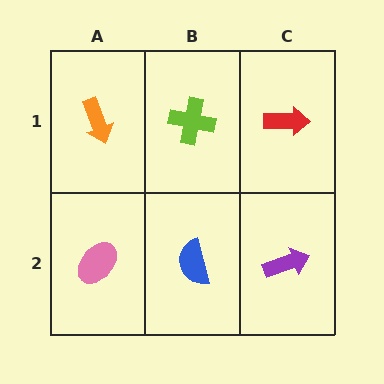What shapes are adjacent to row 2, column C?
A red arrow (row 1, column C), a blue semicircle (row 2, column B).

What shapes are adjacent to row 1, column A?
A pink ellipse (row 2, column A), a lime cross (row 1, column B).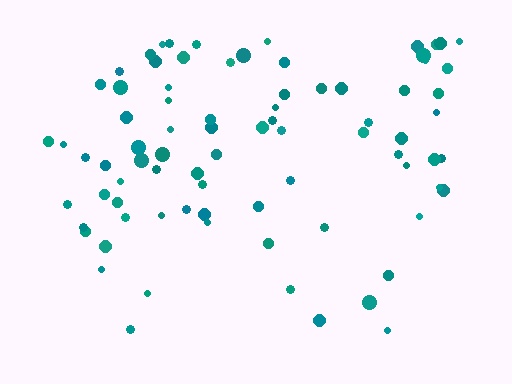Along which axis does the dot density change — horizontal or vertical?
Vertical.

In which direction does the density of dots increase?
From bottom to top, with the top side densest.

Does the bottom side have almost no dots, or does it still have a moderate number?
Still a moderate number, just noticeably fewer than the top.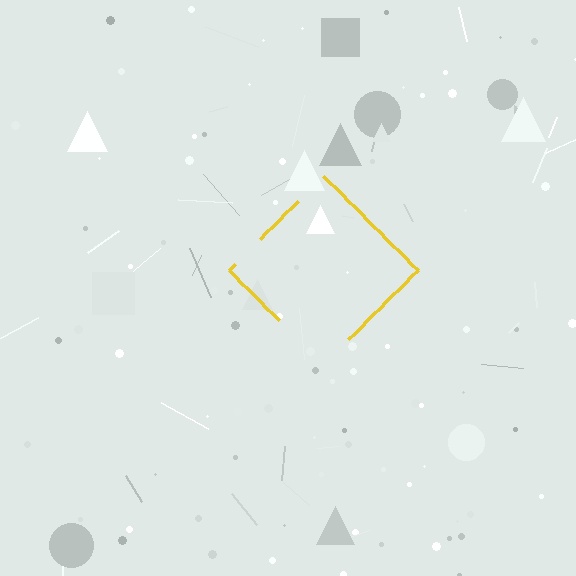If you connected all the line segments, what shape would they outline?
They would outline a diamond.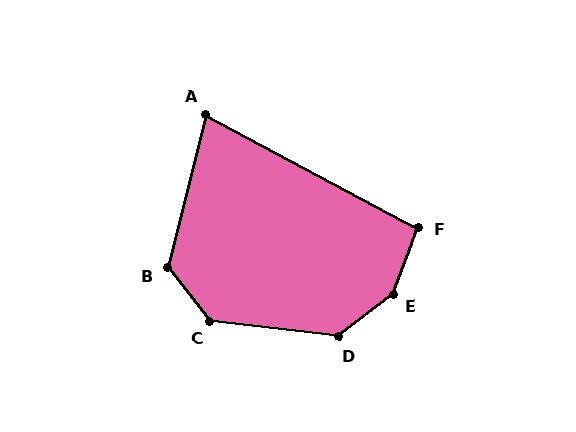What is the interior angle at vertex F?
Approximately 97 degrees (obtuse).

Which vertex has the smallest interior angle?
A, at approximately 76 degrees.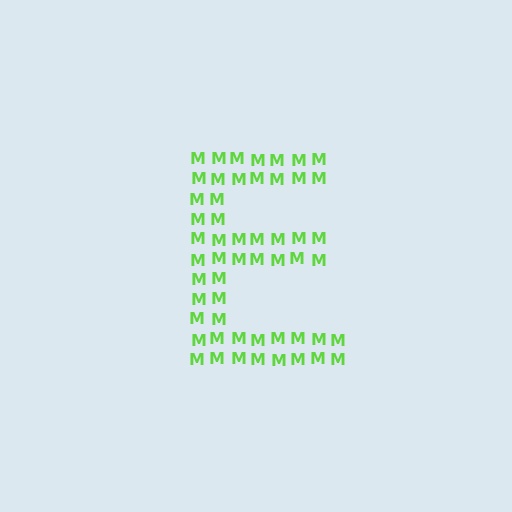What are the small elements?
The small elements are letter M's.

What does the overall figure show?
The overall figure shows the letter E.